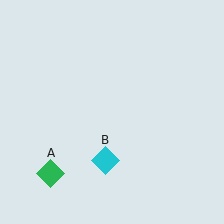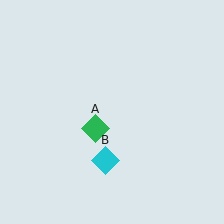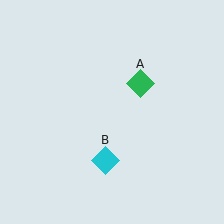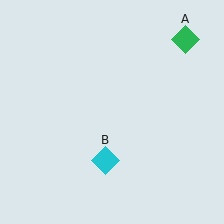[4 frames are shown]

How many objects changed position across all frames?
1 object changed position: green diamond (object A).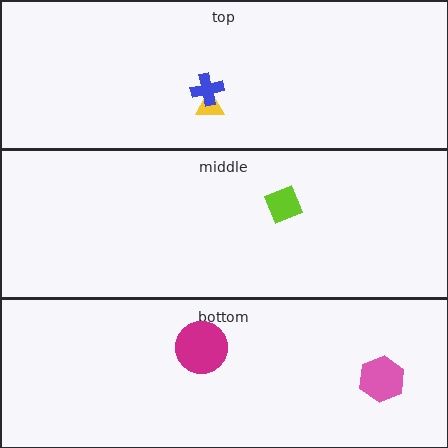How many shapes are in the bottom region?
2.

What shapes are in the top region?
The yellow triangle, the blue cross.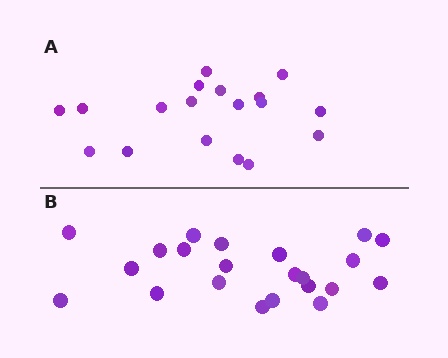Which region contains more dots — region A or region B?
Region B (the bottom region) has more dots.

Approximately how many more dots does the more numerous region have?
Region B has about 4 more dots than region A.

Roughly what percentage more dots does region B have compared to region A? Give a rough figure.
About 20% more.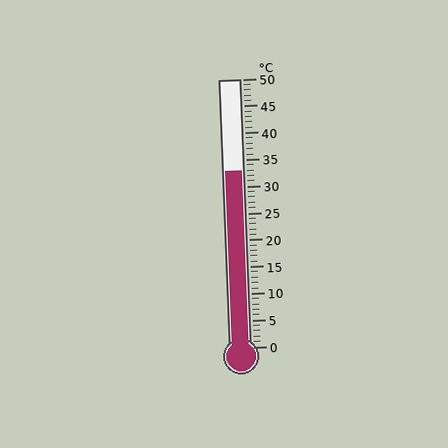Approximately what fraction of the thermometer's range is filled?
The thermometer is filled to approximately 65% of its range.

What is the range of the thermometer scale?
The thermometer scale ranges from 0°C to 50°C.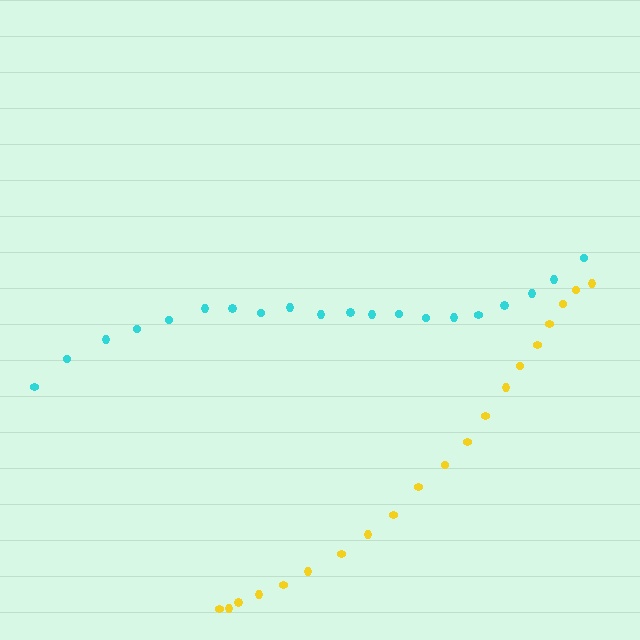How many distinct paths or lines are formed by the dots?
There are 2 distinct paths.